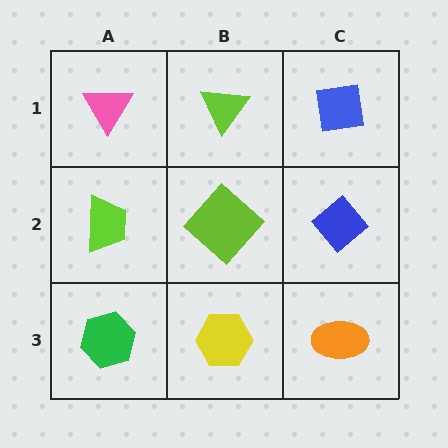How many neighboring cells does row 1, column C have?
2.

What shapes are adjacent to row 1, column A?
A lime trapezoid (row 2, column A), a lime triangle (row 1, column B).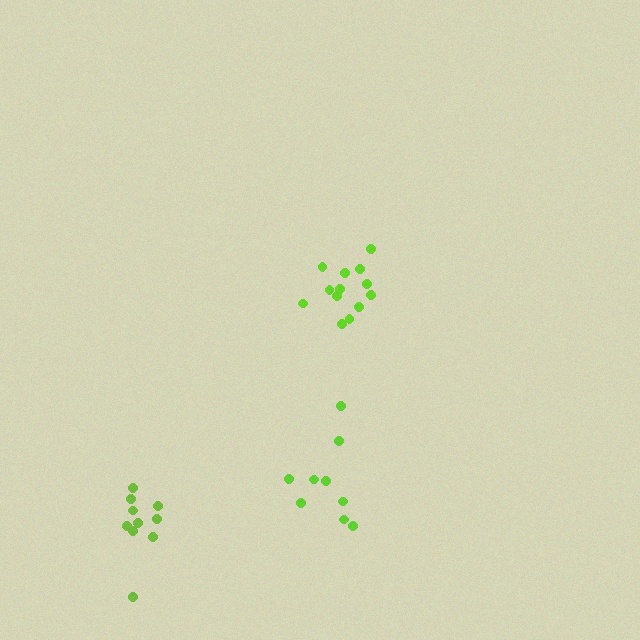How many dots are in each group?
Group 1: 13 dots, Group 2: 9 dots, Group 3: 10 dots (32 total).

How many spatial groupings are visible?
There are 3 spatial groupings.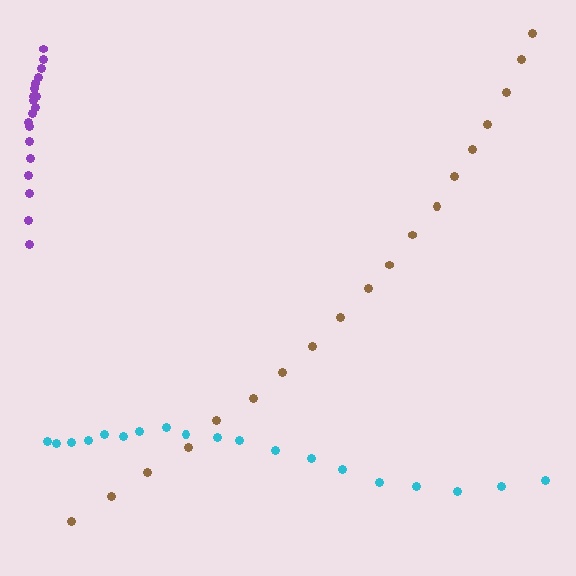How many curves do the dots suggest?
There are 3 distinct paths.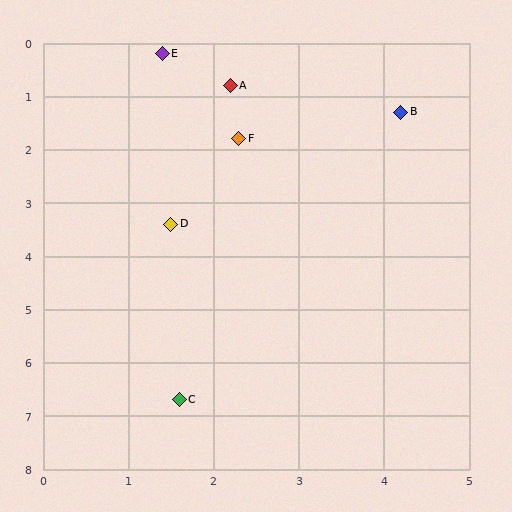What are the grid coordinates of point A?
Point A is at approximately (2.2, 0.8).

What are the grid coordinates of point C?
Point C is at approximately (1.6, 6.7).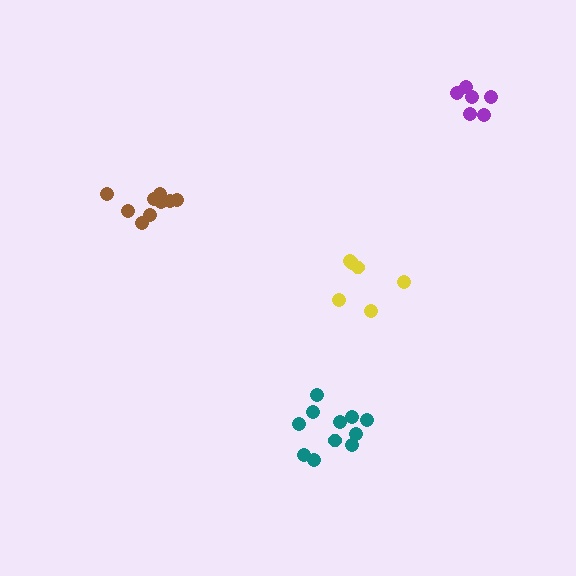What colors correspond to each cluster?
The clusters are colored: teal, brown, yellow, purple.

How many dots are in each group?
Group 1: 11 dots, Group 2: 9 dots, Group 3: 6 dots, Group 4: 6 dots (32 total).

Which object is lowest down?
The teal cluster is bottommost.